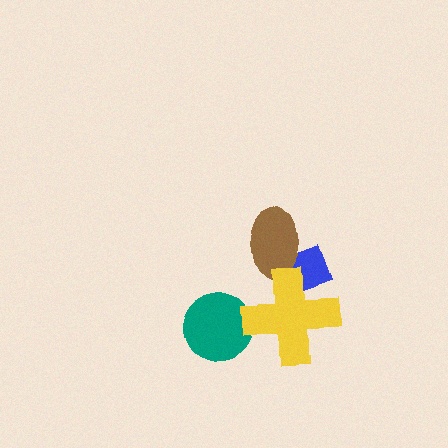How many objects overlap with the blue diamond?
2 objects overlap with the blue diamond.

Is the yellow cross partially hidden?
No, no other shape covers it.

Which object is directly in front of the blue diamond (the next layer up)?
The brown ellipse is directly in front of the blue diamond.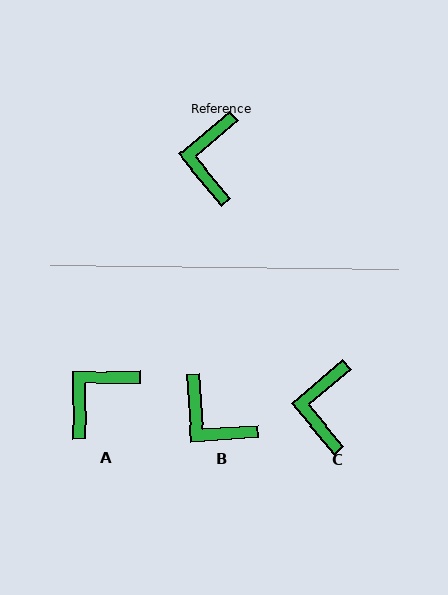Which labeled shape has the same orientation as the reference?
C.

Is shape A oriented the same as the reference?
No, it is off by about 39 degrees.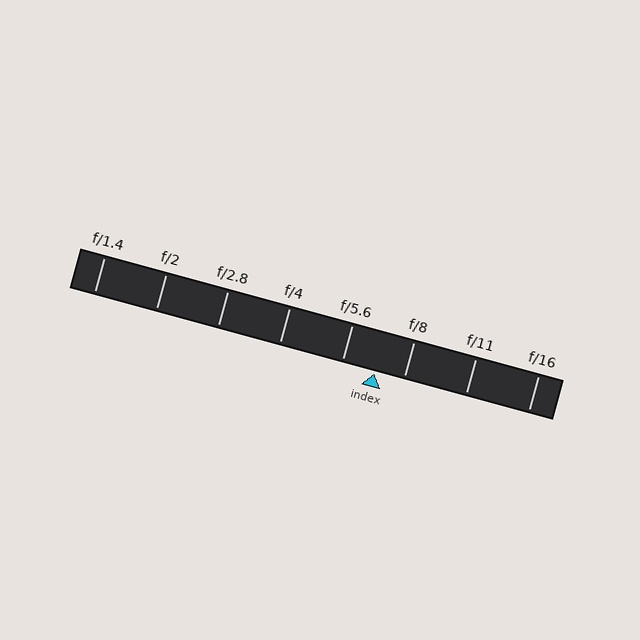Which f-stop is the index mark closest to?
The index mark is closest to f/8.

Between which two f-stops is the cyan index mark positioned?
The index mark is between f/5.6 and f/8.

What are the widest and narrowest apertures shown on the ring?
The widest aperture shown is f/1.4 and the narrowest is f/16.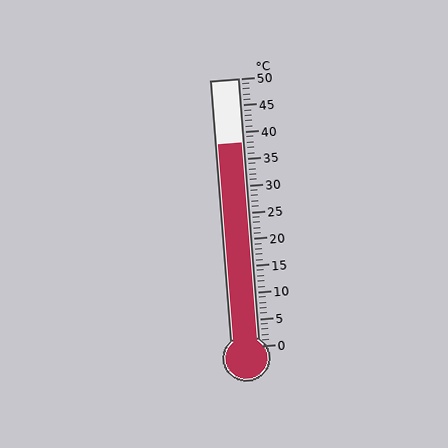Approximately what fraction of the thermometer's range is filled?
The thermometer is filled to approximately 75% of its range.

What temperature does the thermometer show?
The thermometer shows approximately 38°C.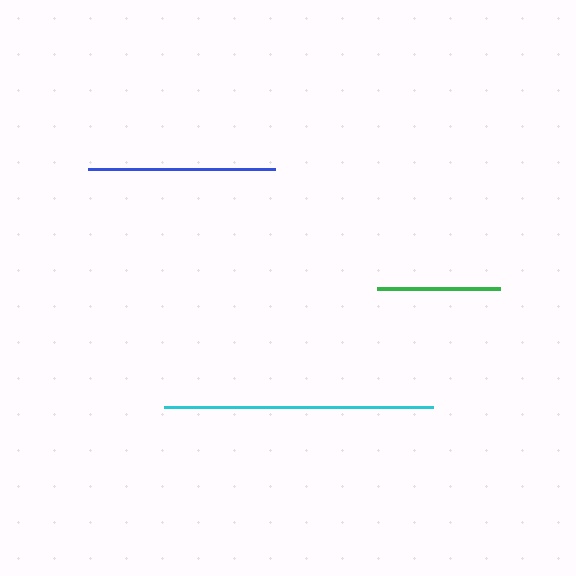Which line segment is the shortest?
The green line is the shortest at approximately 123 pixels.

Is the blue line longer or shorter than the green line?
The blue line is longer than the green line.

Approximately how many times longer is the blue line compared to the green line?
The blue line is approximately 1.5 times the length of the green line.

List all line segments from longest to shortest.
From longest to shortest: cyan, blue, green.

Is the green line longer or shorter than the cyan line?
The cyan line is longer than the green line.